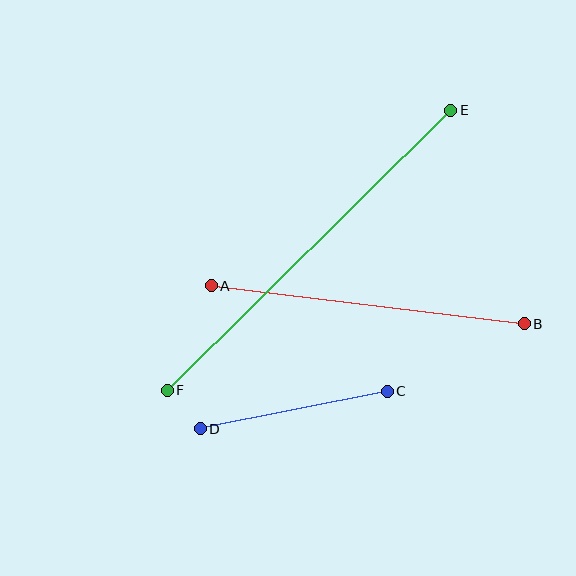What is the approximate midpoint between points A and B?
The midpoint is at approximately (368, 305) pixels.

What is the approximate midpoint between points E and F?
The midpoint is at approximately (309, 250) pixels.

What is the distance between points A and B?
The distance is approximately 315 pixels.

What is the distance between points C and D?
The distance is approximately 191 pixels.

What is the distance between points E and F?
The distance is approximately 398 pixels.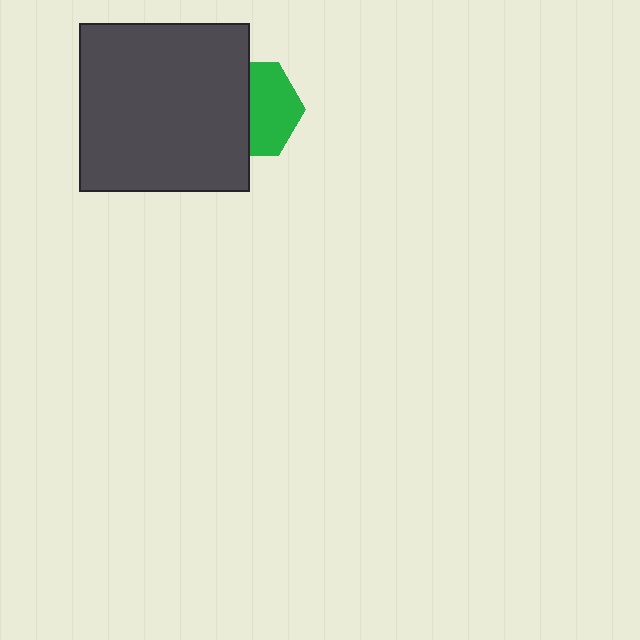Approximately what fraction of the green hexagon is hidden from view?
Roughly 47% of the green hexagon is hidden behind the dark gray rectangle.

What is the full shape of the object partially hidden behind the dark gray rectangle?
The partially hidden object is a green hexagon.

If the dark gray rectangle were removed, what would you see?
You would see the complete green hexagon.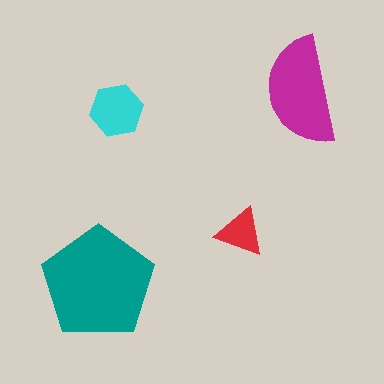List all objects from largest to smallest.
The teal pentagon, the magenta semicircle, the cyan hexagon, the red triangle.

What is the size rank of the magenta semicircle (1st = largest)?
2nd.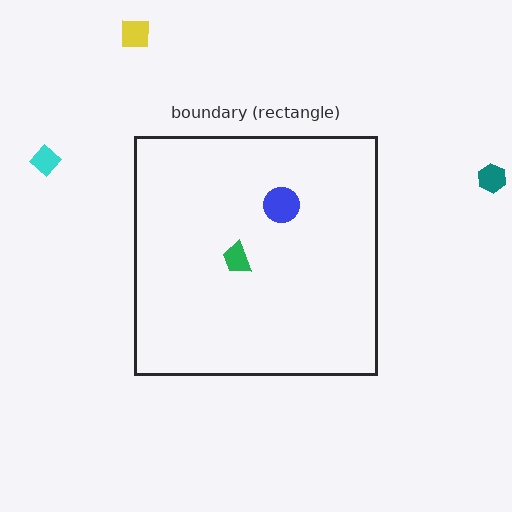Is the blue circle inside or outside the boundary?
Inside.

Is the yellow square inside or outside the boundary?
Outside.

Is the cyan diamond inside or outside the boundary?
Outside.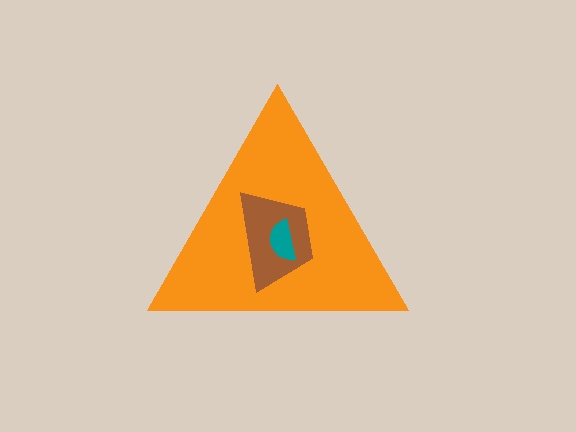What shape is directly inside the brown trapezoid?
The teal semicircle.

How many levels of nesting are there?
3.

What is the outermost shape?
The orange triangle.